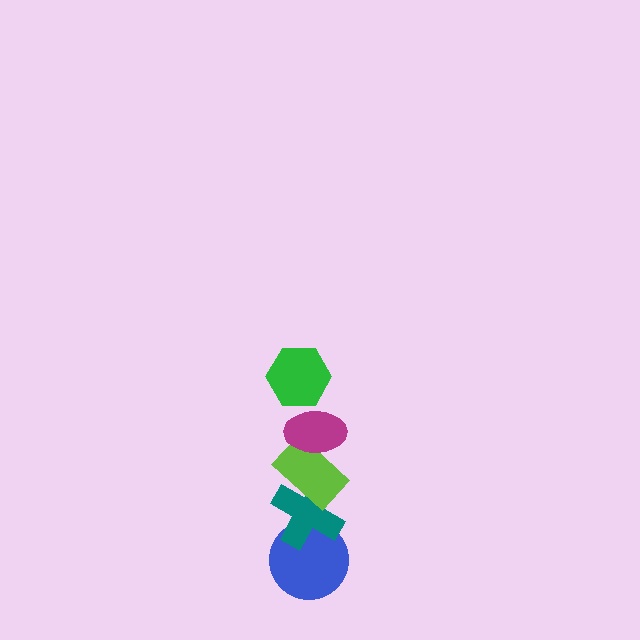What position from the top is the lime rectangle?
The lime rectangle is 3rd from the top.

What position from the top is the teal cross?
The teal cross is 4th from the top.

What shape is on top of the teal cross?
The lime rectangle is on top of the teal cross.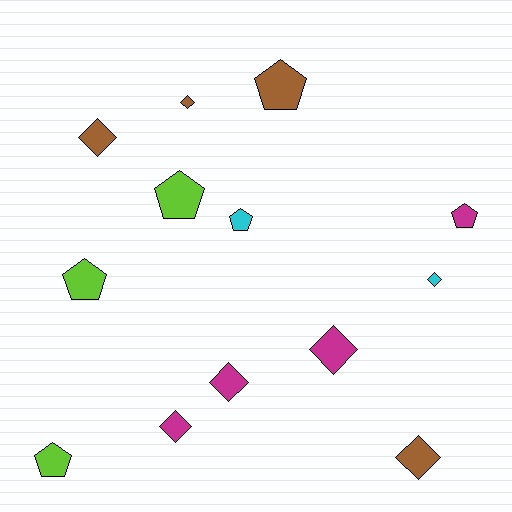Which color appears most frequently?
Magenta, with 4 objects.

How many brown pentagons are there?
There is 1 brown pentagon.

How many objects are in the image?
There are 13 objects.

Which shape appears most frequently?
Diamond, with 7 objects.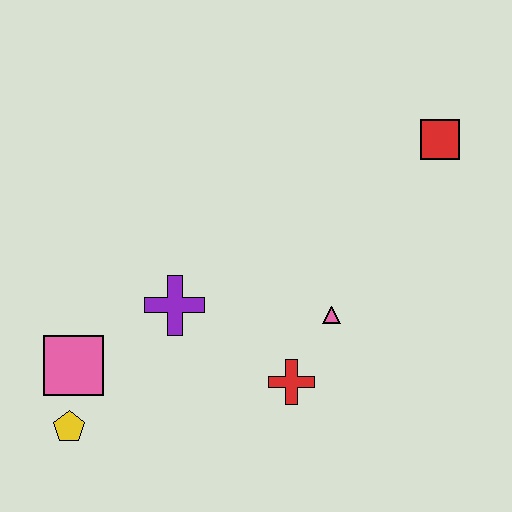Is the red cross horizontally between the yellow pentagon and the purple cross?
No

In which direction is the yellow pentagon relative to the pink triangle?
The yellow pentagon is to the left of the pink triangle.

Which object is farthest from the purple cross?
The red square is farthest from the purple cross.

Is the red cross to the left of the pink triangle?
Yes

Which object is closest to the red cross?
The pink triangle is closest to the red cross.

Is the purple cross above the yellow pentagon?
Yes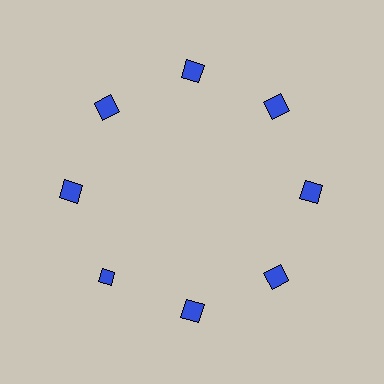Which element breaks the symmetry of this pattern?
The blue diamond at roughly the 8 o'clock position breaks the symmetry. All other shapes are blue squares.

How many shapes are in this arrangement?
There are 8 shapes arranged in a ring pattern.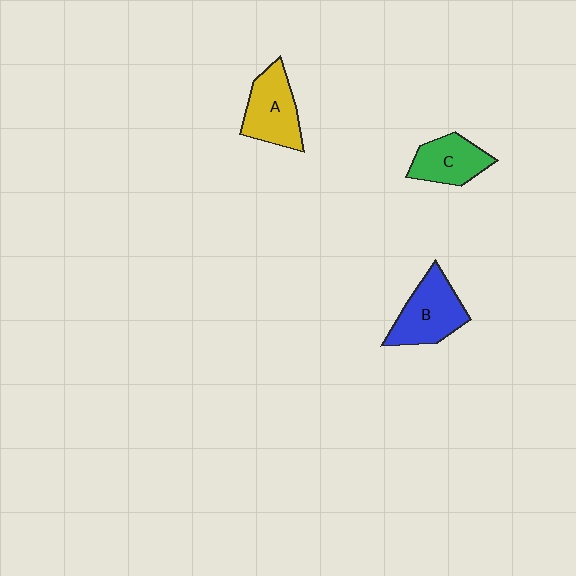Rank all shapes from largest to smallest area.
From largest to smallest: B (blue), A (yellow), C (green).